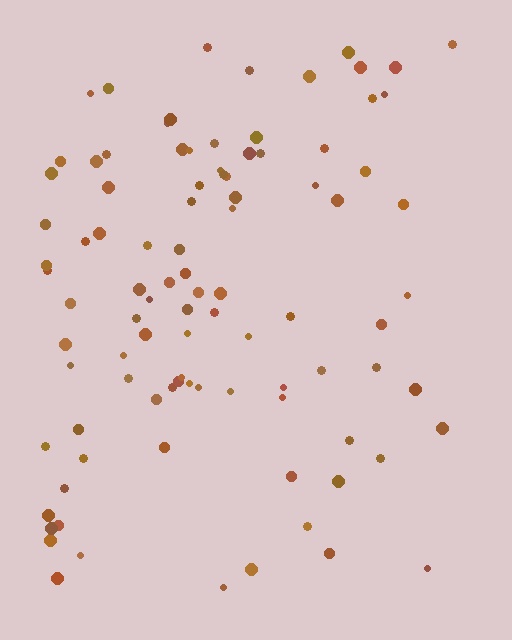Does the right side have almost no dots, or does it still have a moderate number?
Still a moderate number, just noticeably fewer than the left.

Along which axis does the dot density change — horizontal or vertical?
Horizontal.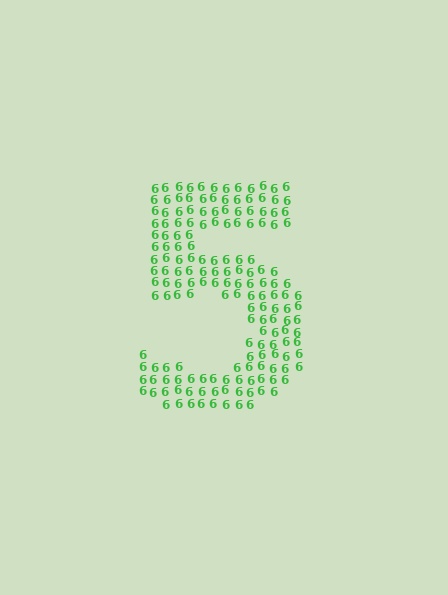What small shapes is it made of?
It is made of small digit 6's.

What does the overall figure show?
The overall figure shows the digit 5.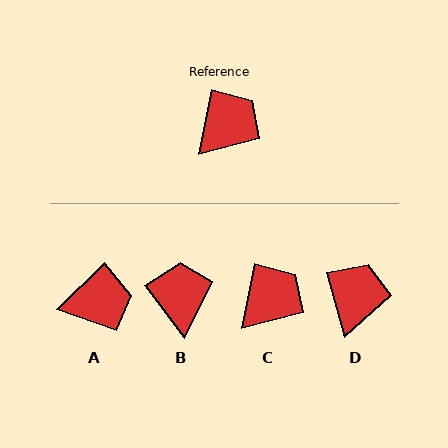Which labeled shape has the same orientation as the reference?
C.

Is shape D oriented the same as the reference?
No, it is off by about 26 degrees.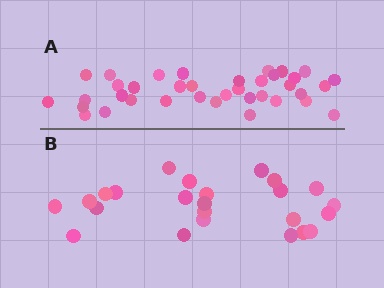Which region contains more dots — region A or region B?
Region A (the top region) has more dots.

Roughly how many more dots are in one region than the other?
Region A has approximately 15 more dots than region B.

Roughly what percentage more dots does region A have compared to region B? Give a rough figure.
About 55% more.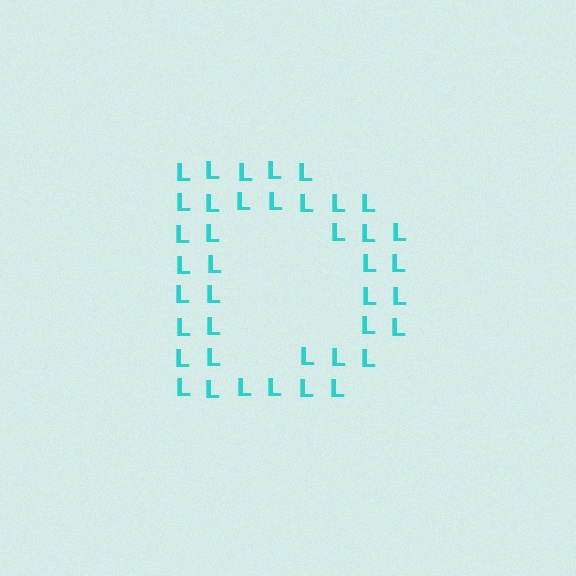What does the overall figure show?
The overall figure shows the letter D.